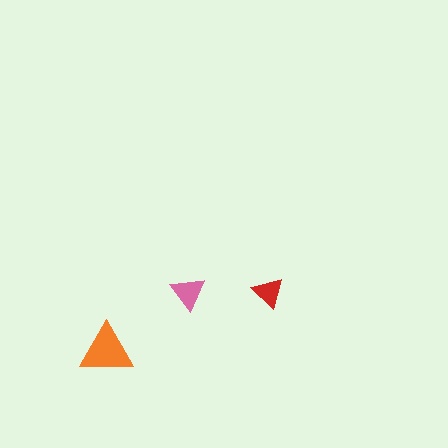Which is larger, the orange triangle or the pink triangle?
The orange one.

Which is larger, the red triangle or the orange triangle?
The orange one.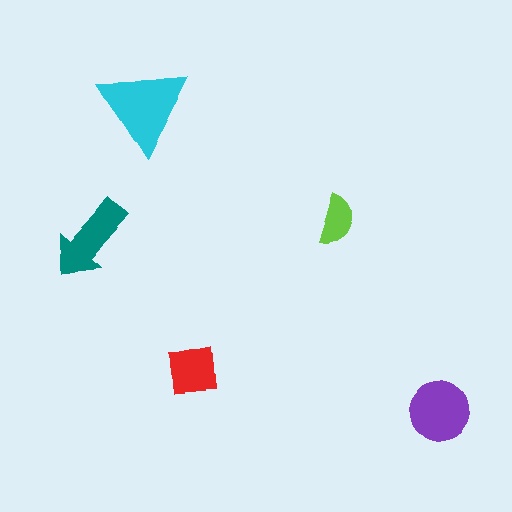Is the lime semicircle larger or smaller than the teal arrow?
Smaller.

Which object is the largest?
The cyan triangle.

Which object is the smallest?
The lime semicircle.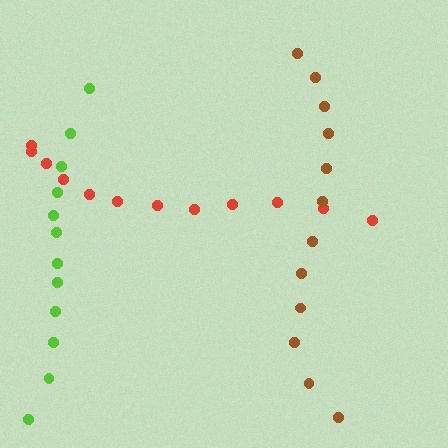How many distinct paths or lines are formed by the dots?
There are 3 distinct paths.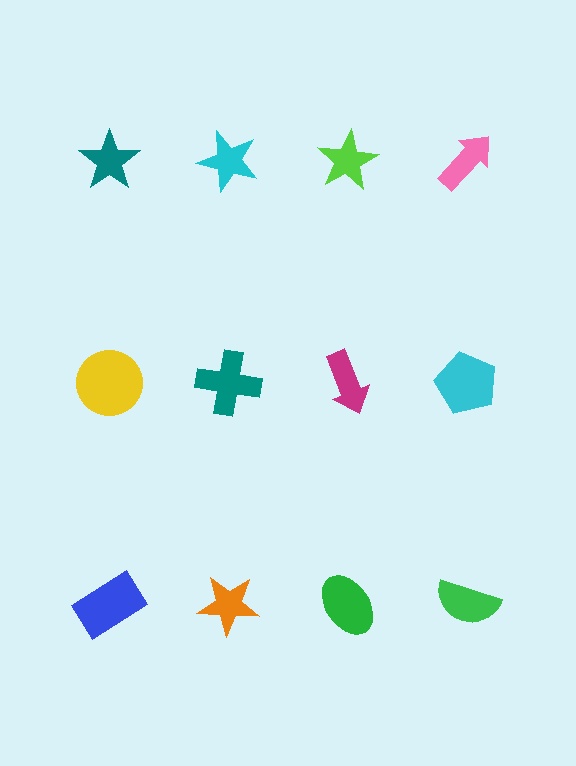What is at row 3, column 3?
A green ellipse.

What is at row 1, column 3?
A lime star.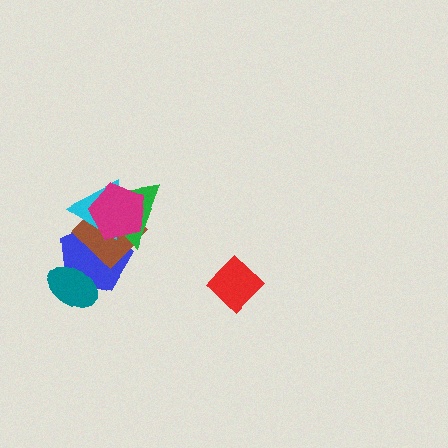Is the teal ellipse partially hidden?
No, no other shape covers it.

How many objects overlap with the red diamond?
0 objects overlap with the red diamond.